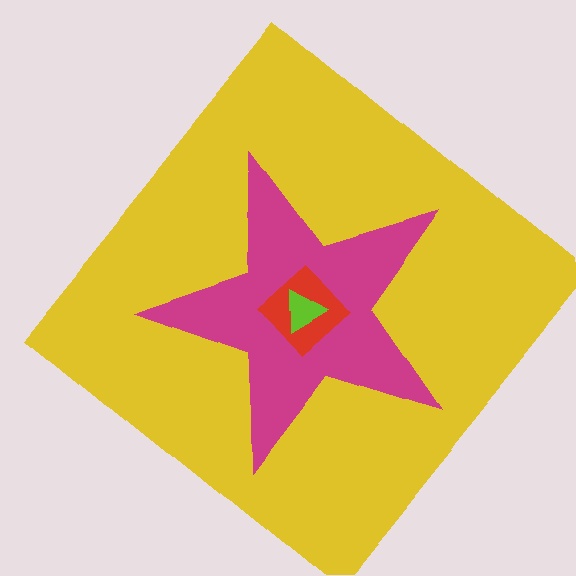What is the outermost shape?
The yellow diamond.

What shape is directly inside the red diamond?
The lime triangle.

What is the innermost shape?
The lime triangle.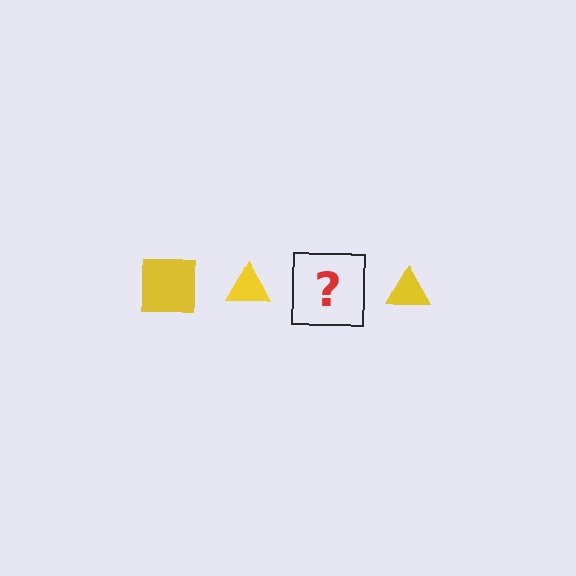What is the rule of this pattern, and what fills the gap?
The rule is that the pattern cycles through square, triangle shapes in yellow. The gap should be filled with a yellow square.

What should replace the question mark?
The question mark should be replaced with a yellow square.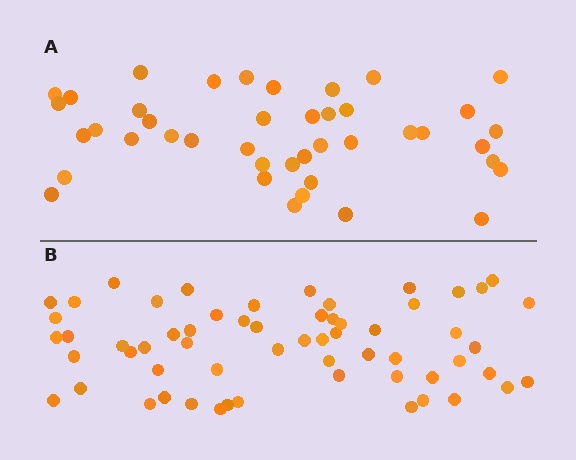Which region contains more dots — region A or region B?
Region B (the bottom region) has more dots.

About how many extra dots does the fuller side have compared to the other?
Region B has approximately 20 more dots than region A.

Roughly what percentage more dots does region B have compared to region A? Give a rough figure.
About 45% more.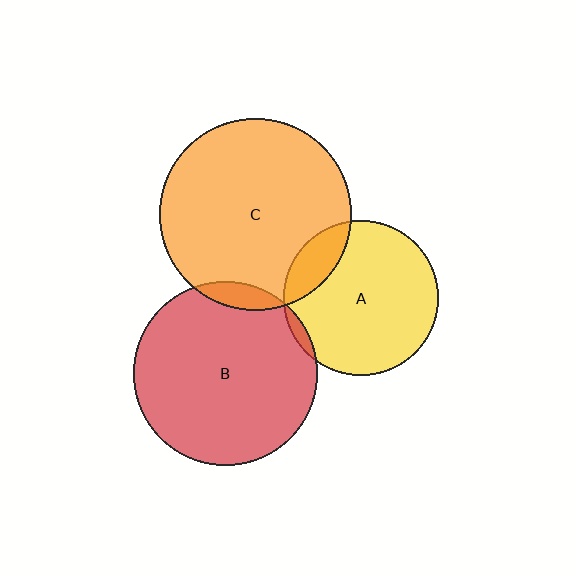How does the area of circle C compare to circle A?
Approximately 1.5 times.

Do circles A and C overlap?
Yes.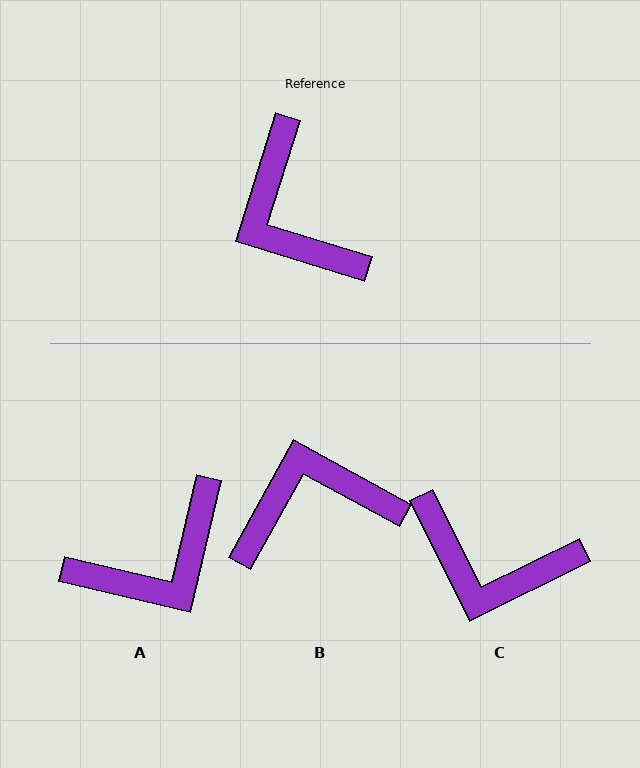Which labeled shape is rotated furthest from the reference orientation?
B, about 102 degrees away.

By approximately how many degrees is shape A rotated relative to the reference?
Approximately 94 degrees counter-clockwise.